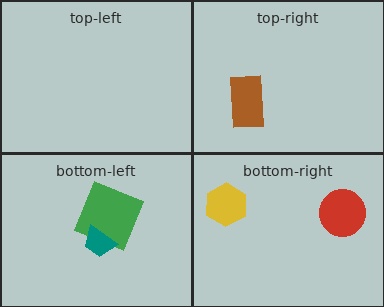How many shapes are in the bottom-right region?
2.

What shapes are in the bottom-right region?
The red circle, the yellow hexagon.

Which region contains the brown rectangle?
The top-right region.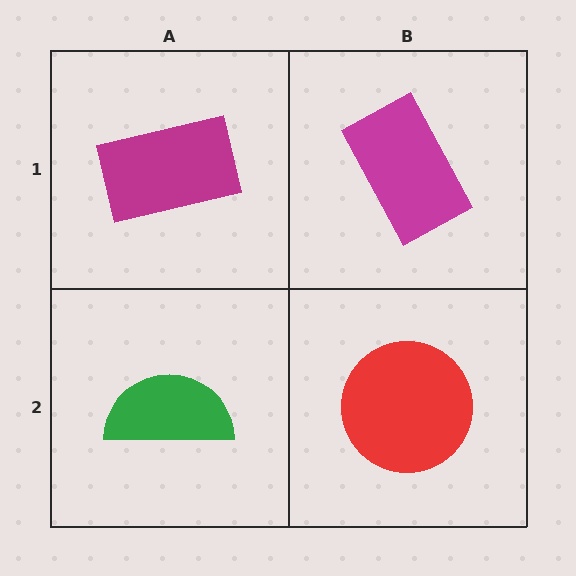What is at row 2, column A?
A green semicircle.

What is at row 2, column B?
A red circle.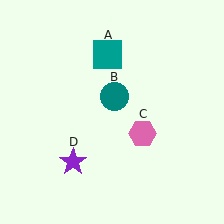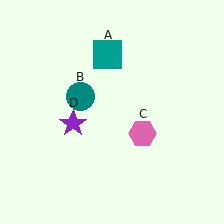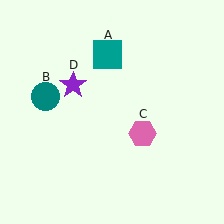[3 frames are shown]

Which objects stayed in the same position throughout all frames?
Teal square (object A) and pink hexagon (object C) remained stationary.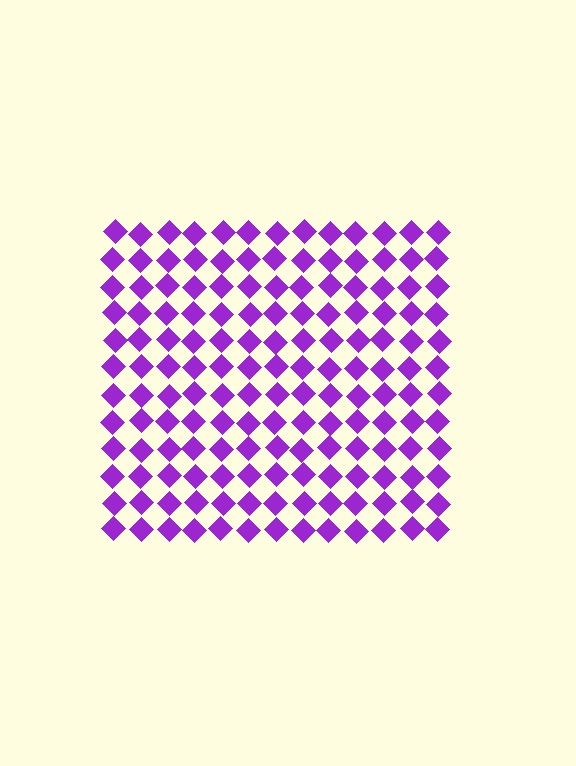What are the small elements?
The small elements are diamonds.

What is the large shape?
The large shape is a square.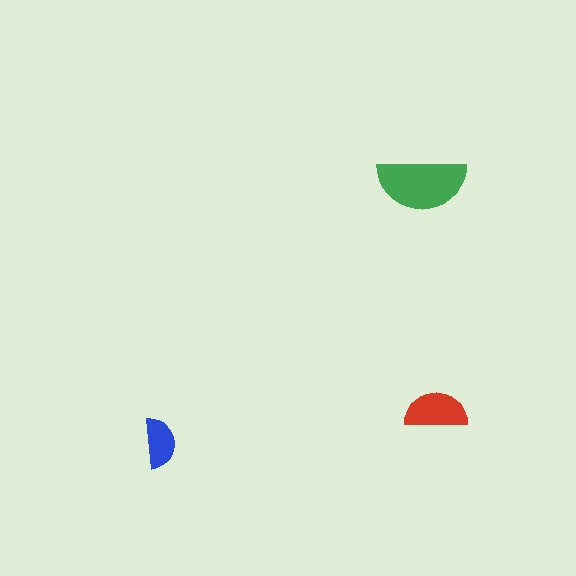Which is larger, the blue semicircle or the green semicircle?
The green one.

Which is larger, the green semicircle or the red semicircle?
The green one.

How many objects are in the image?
There are 3 objects in the image.